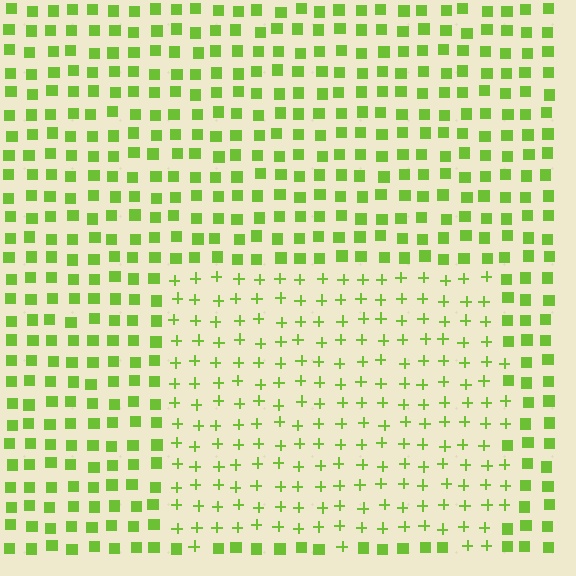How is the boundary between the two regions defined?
The boundary is defined by a change in element shape: plus signs inside vs. squares outside. All elements share the same color and spacing.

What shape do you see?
I see a rectangle.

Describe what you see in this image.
The image is filled with small lime elements arranged in a uniform grid. A rectangle-shaped region contains plus signs, while the surrounding area contains squares. The boundary is defined purely by the change in element shape.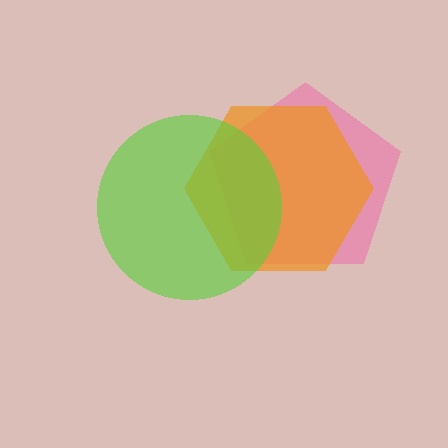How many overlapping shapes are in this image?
There are 3 overlapping shapes in the image.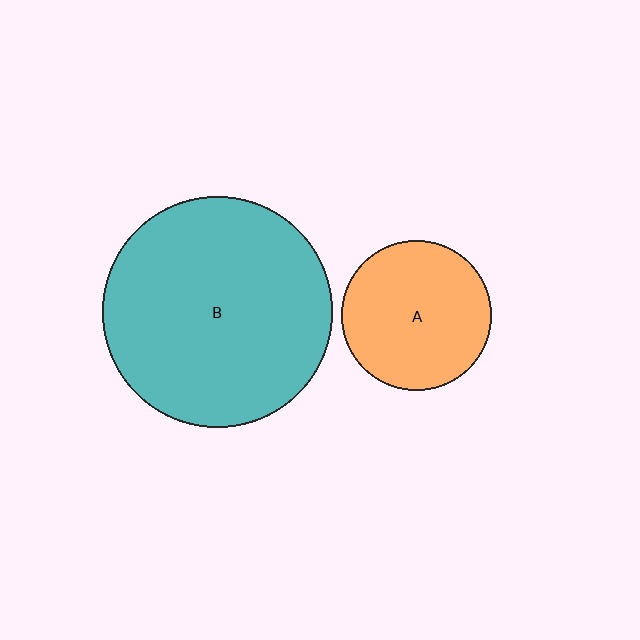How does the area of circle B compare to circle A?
Approximately 2.4 times.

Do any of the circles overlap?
No, none of the circles overlap.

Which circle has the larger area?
Circle B (teal).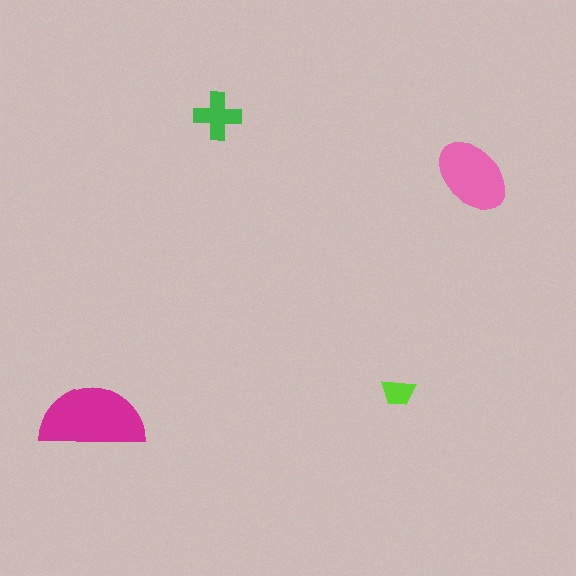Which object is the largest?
The magenta semicircle.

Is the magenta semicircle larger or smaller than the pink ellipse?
Larger.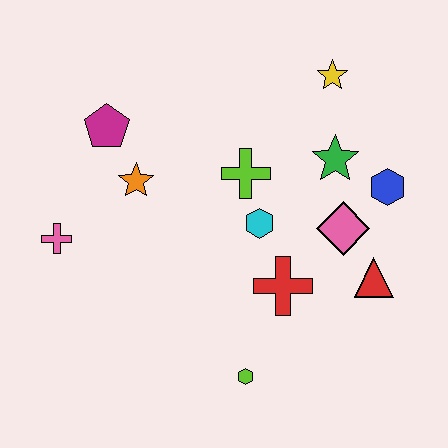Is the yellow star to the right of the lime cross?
Yes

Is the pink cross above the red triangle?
Yes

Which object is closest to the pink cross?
The orange star is closest to the pink cross.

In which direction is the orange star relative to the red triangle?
The orange star is to the left of the red triangle.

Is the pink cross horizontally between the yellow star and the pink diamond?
No